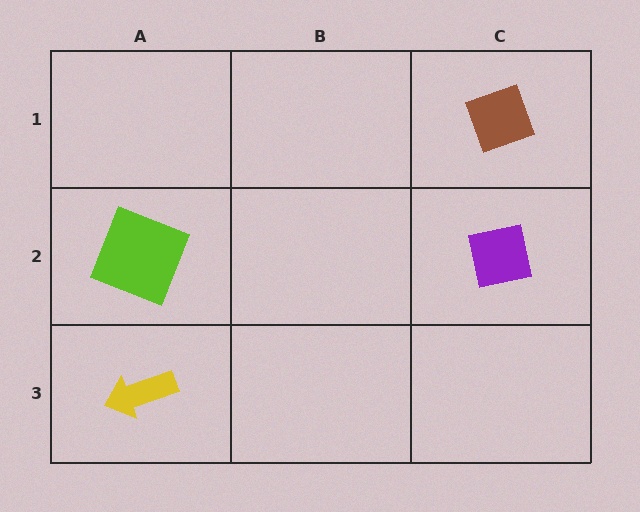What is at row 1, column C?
A brown diamond.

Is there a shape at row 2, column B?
No, that cell is empty.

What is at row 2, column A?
A lime square.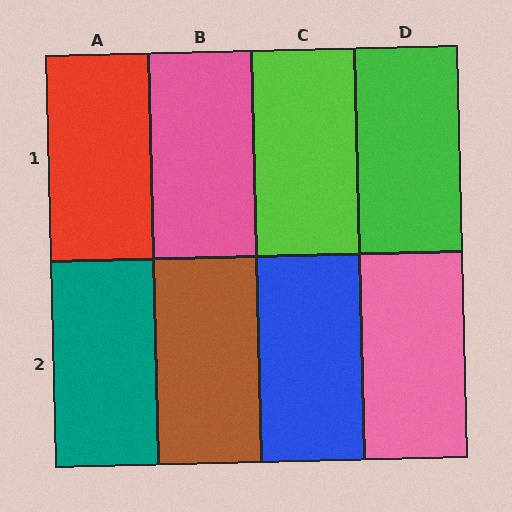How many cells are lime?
1 cell is lime.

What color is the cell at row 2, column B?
Brown.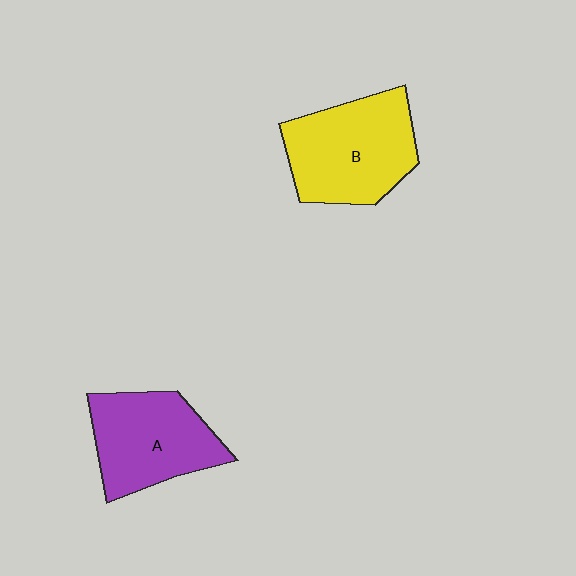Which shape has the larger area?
Shape B (yellow).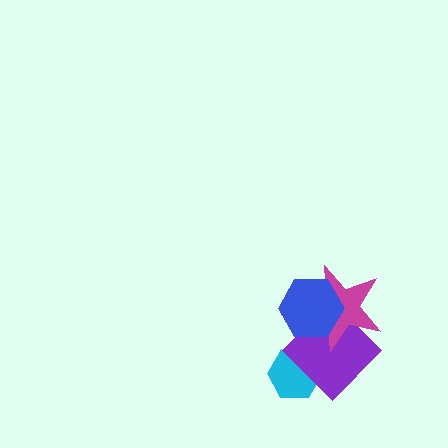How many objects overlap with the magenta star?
2 objects overlap with the magenta star.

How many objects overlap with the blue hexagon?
2 objects overlap with the blue hexagon.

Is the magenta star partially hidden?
Yes, it is partially covered by another shape.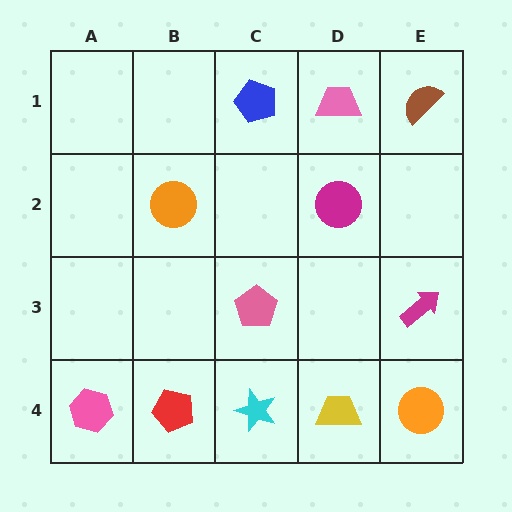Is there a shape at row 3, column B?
No, that cell is empty.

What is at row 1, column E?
A brown semicircle.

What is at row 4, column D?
A yellow trapezoid.